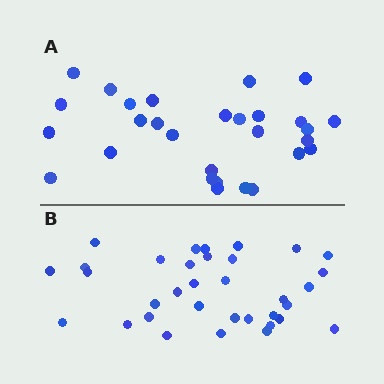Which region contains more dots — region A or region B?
Region B (the bottom region) has more dots.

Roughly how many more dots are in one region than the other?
Region B has about 5 more dots than region A.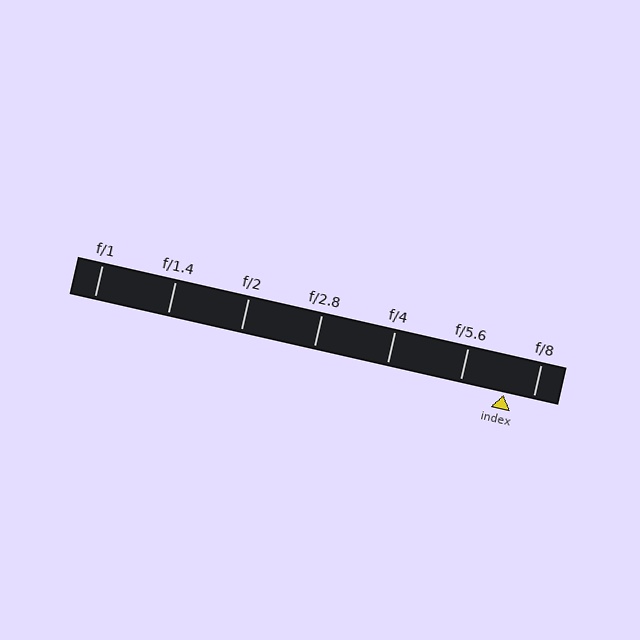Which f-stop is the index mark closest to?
The index mark is closest to f/8.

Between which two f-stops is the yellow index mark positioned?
The index mark is between f/5.6 and f/8.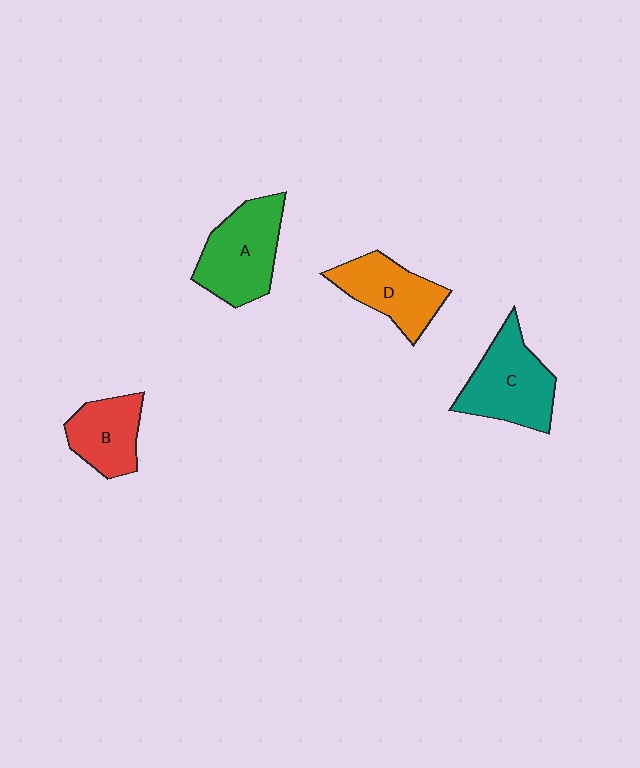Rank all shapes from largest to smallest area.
From largest to smallest: C (teal), A (green), D (orange), B (red).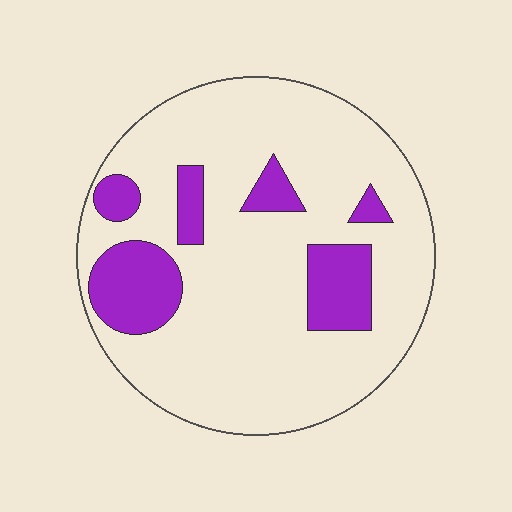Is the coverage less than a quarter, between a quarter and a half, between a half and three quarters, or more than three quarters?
Less than a quarter.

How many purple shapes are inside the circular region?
6.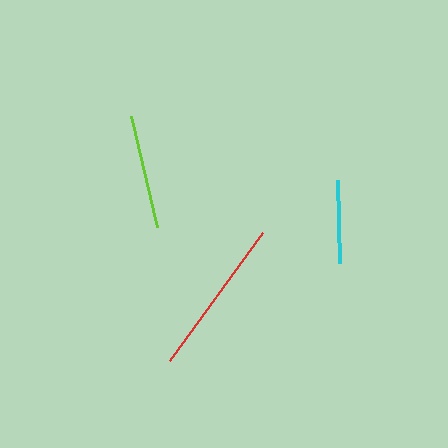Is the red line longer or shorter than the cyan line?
The red line is longer than the cyan line.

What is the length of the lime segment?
The lime segment is approximately 114 pixels long.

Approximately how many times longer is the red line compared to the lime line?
The red line is approximately 1.4 times the length of the lime line.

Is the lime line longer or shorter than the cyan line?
The lime line is longer than the cyan line.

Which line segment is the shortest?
The cyan line is the shortest at approximately 83 pixels.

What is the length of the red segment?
The red segment is approximately 158 pixels long.